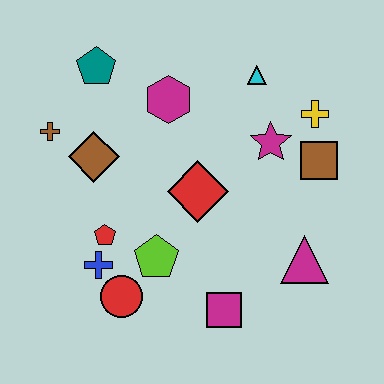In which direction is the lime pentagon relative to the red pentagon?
The lime pentagon is to the right of the red pentagon.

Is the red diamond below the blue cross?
No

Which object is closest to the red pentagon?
The blue cross is closest to the red pentagon.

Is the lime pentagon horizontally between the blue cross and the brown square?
Yes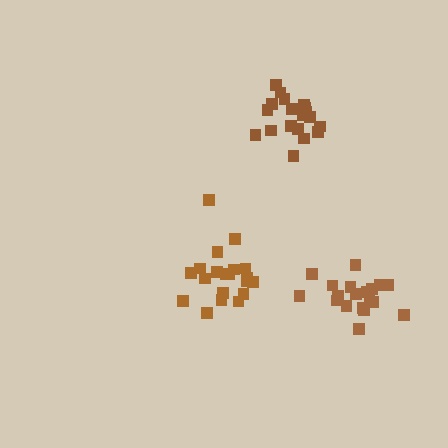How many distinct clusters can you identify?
There are 3 distinct clusters.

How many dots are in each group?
Group 1: 19 dots, Group 2: 19 dots, Group 3: 20 dots (58 total).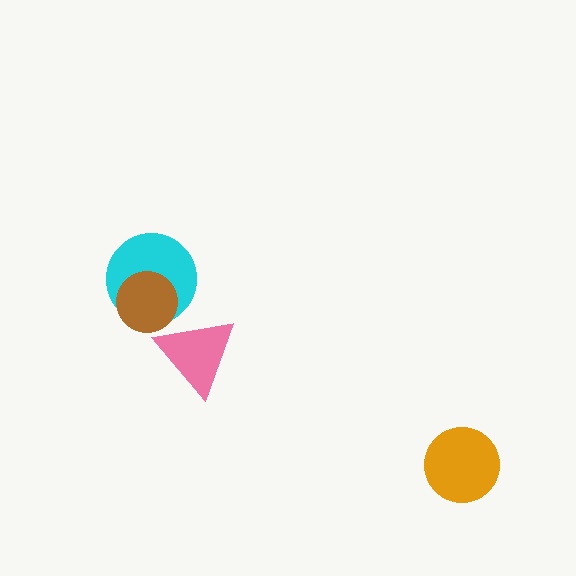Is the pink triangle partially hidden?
No, no other shape covers it.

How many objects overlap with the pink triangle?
0 objects overlap with the pink triangle.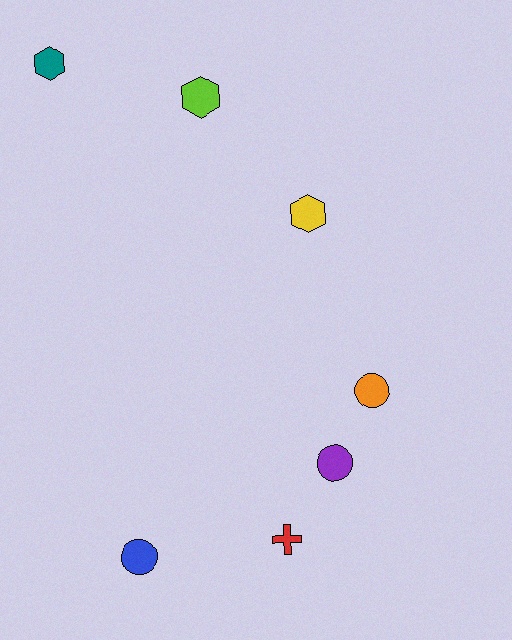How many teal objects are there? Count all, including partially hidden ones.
There is 1 teal object.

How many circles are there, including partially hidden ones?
There are 3 circles.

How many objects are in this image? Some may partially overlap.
There are 7 objects.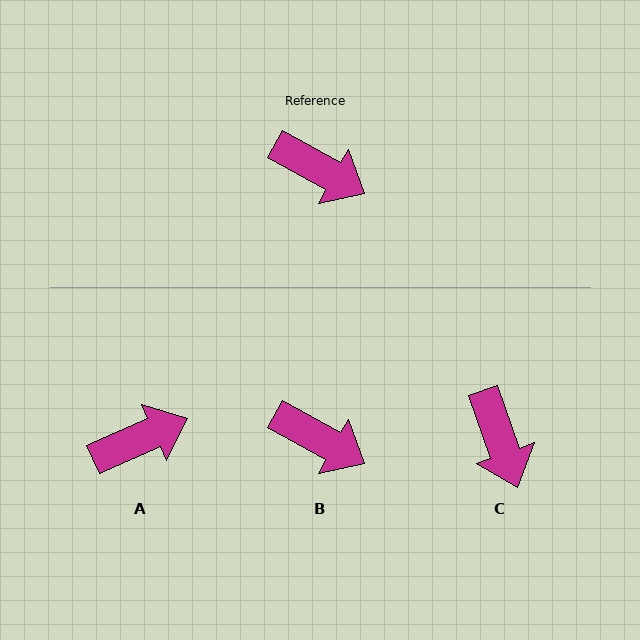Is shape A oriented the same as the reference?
No, it is off by about 53 degrees.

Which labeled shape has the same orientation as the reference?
B.